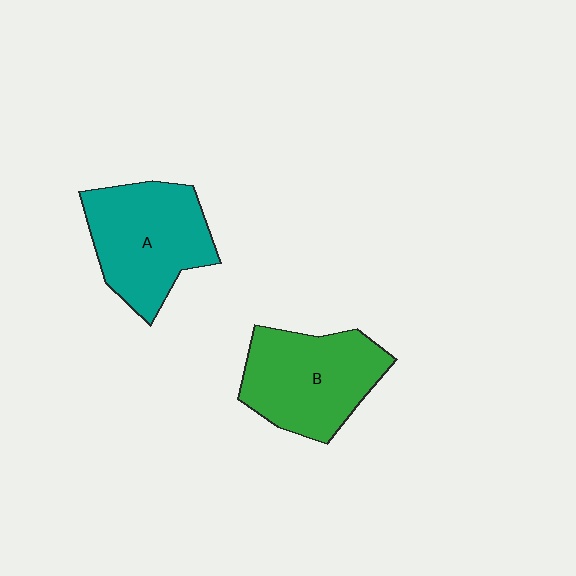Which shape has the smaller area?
Shape B (green).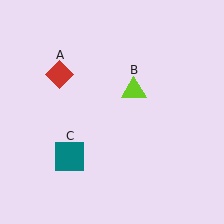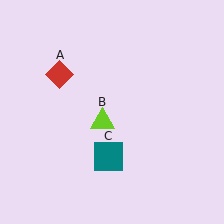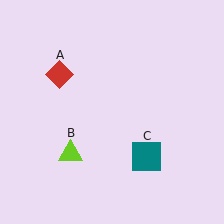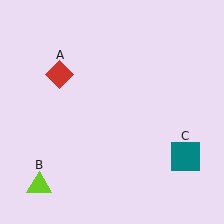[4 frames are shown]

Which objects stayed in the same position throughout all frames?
Red diamond (object A) remained stationary.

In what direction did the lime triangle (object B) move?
The lime triangle (object B) moved down and to the left.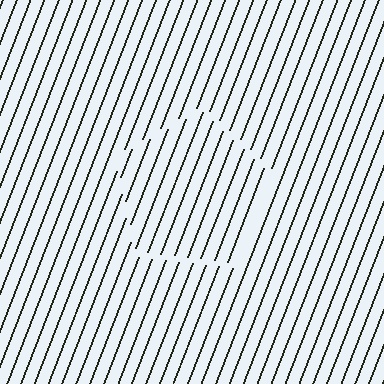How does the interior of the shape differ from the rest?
The interior of the shape contains the same grating, shifted by half a period — the contour is defined by the phase discontinuity where line-ends from the inner and outer gratings abut.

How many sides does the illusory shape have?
5 sides — the line-ends trace a pentagon.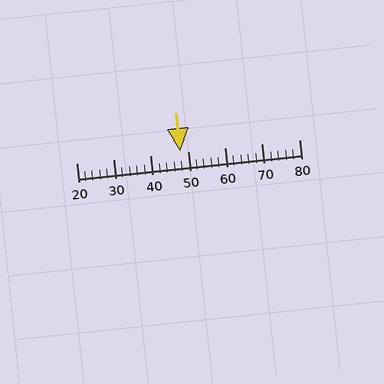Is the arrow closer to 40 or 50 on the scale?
The arrow is closer to 50.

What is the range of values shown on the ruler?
The ruler shows values from 20 to 80.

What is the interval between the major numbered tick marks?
The major tick marks are spaced 10 units apart.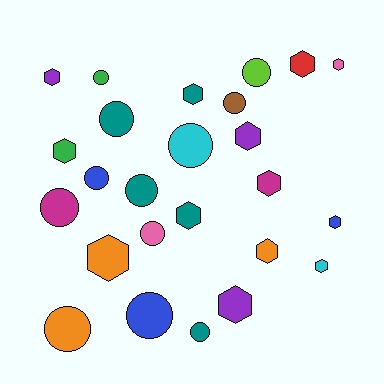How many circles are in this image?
There are 12 circles.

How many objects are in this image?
There are 25 objects.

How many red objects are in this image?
There is 1 red object.